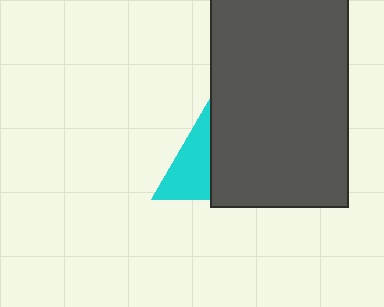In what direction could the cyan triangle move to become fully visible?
The cyan triangle could move left. That would shift it out from behind the dark gray rectangle entirely.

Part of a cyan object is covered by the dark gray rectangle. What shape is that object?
It is a triangle.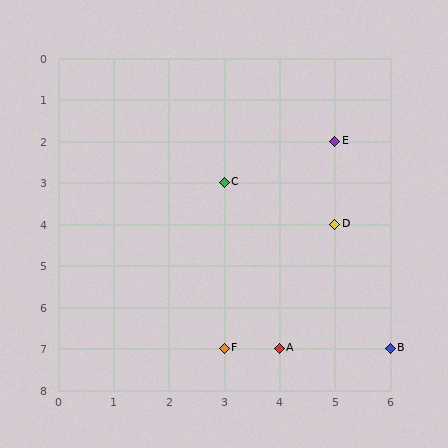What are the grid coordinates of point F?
Point F is at grid coordinates (3, 7).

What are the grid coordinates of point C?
Point C is at grid coordinates (3, 3).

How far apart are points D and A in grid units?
Points D and A are 1 column and 3 rows apart (about 3.2 grid units diagonally).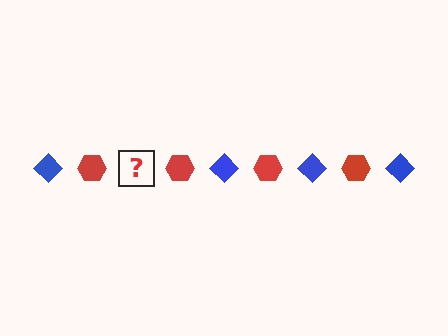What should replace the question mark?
The question mark should be replaced with a blue diamond.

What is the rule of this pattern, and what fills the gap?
The rule is that the pattern alternates between blue diamond and red hexagon. The gap should be filled with a blue diamond.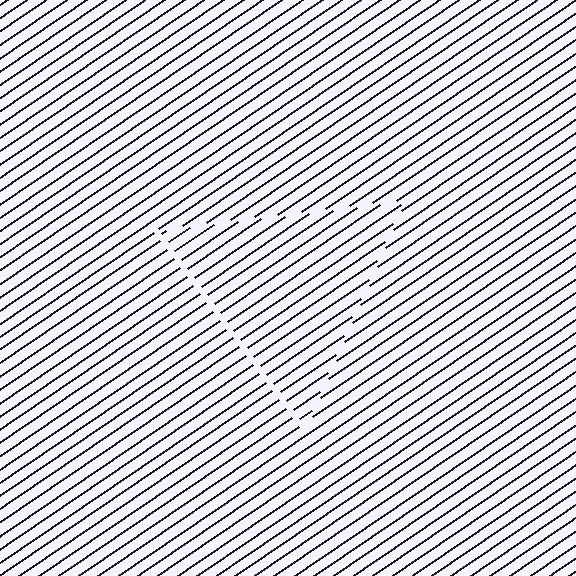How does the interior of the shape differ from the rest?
The interior of the shape contains the same grating, shifted by half a period — the contour is defined by the phase discontinuity where line-ends from the inner and outer gratings abut.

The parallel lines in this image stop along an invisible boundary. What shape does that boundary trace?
An illusory triangle. The interior of the shape contains the same grating, shifted by half a period — the contour is defined by the phase discontinuity where line-ends from the inner and outer gratings abut.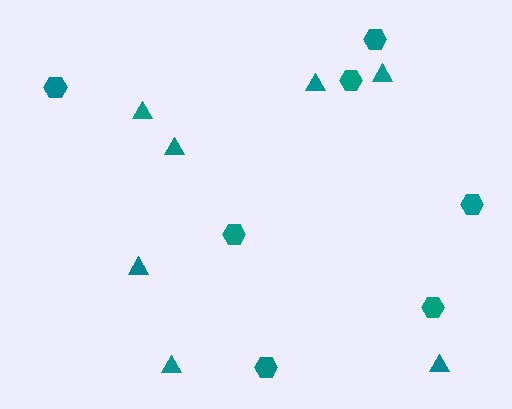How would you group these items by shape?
There are 2 groups: one group of triangles (7) and one group of hexagons (7).